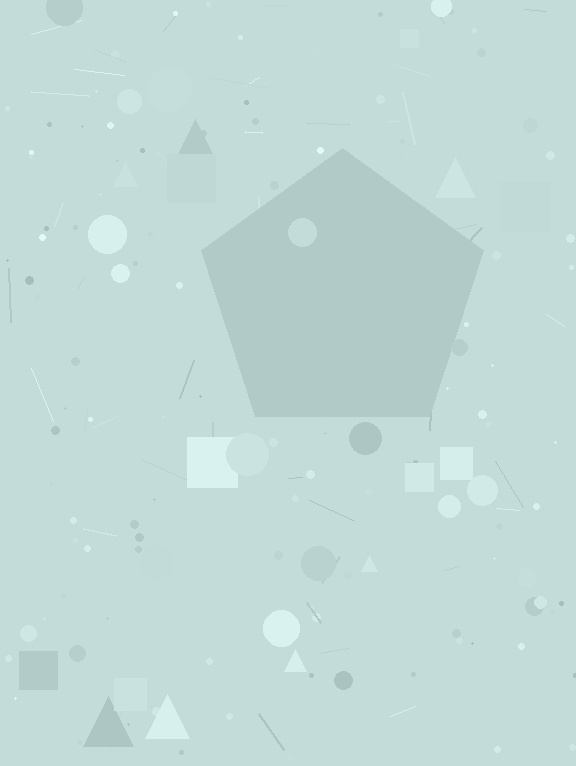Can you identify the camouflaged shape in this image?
The camouflaged shape is a pentagon.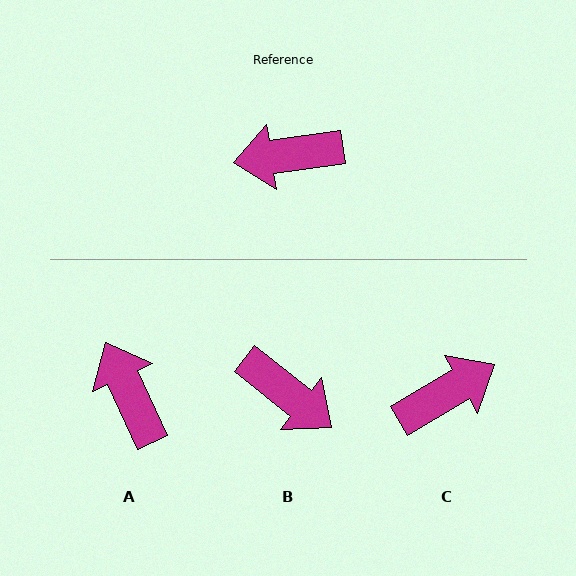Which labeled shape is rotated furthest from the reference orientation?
C, about 158 degrees away.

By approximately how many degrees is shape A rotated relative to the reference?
Approximately 73 degrees clockwise.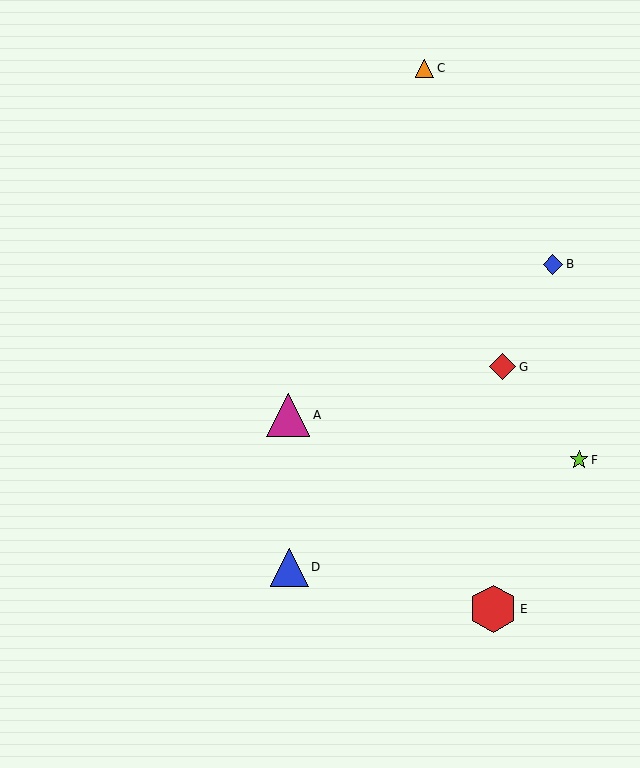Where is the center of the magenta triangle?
The center of the magenta triangle is at (288, 415).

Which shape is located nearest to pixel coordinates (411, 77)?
The orange triangle (labeled C) at (424, 68) is nearest to that location.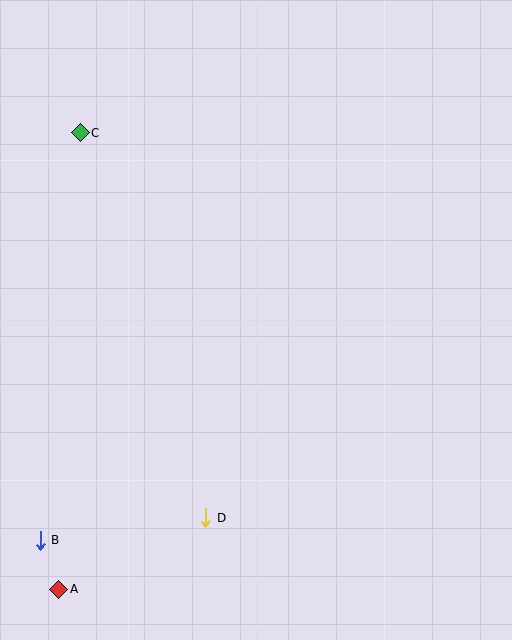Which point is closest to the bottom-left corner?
Point A is closest to the bottom-left corner.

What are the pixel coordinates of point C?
Point C is at (80, 133).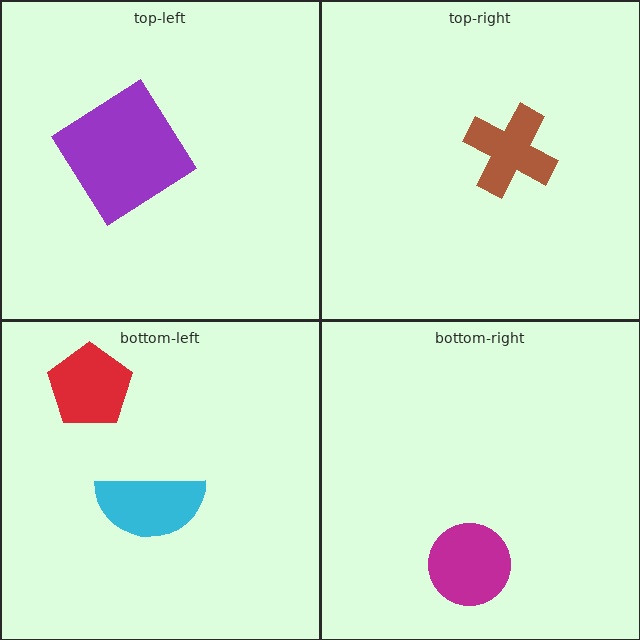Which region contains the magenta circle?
The bottom-right region.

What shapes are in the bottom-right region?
The magenta circle.